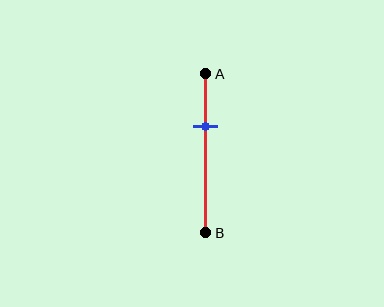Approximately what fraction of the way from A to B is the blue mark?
The blue mark is approximately 35% of the way from A to B.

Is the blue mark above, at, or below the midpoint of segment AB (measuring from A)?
The blue mark is above the midpoint of segment AB.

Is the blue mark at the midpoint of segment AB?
No, the mark is at about 35% from A, not at the 50% midpoint.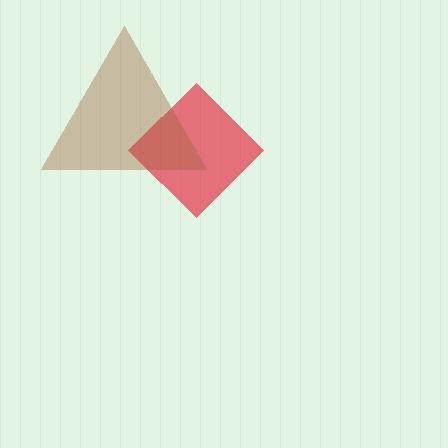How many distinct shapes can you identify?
There are 2 distinct shapes: a red diamond, a brown triangle.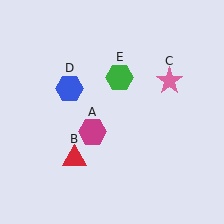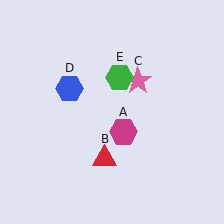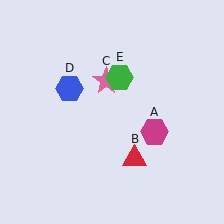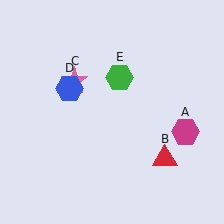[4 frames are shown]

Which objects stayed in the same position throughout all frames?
Blue hexagon (object D) and green hexagon (object E) remained stationary.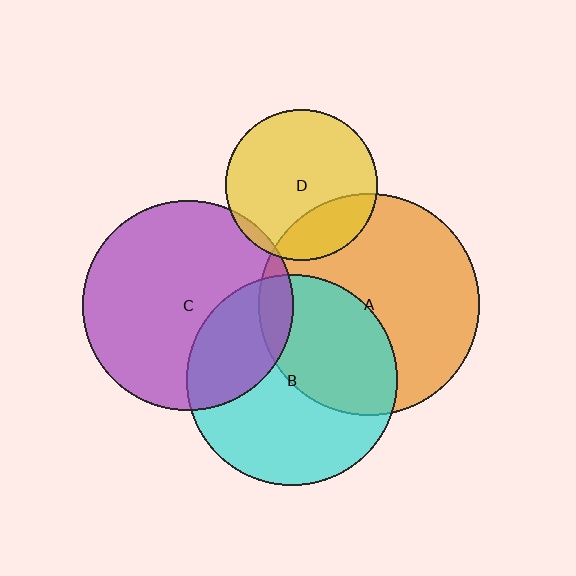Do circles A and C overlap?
Yes.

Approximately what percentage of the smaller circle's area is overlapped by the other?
Approximately 10%.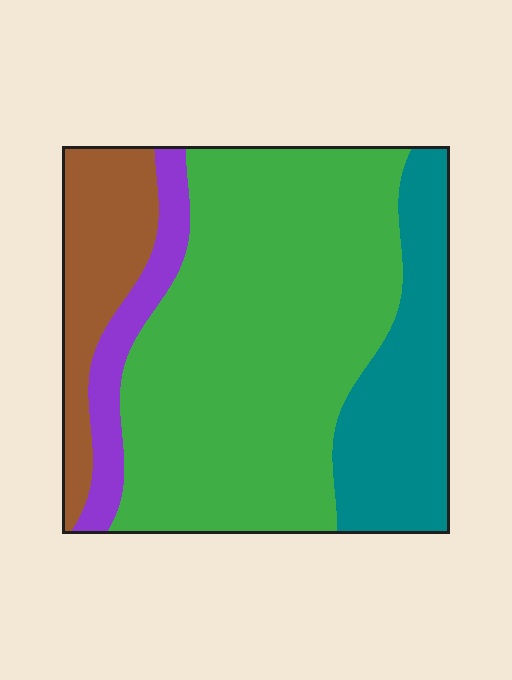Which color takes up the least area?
Purple, at roughly 10%.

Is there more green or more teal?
Green.